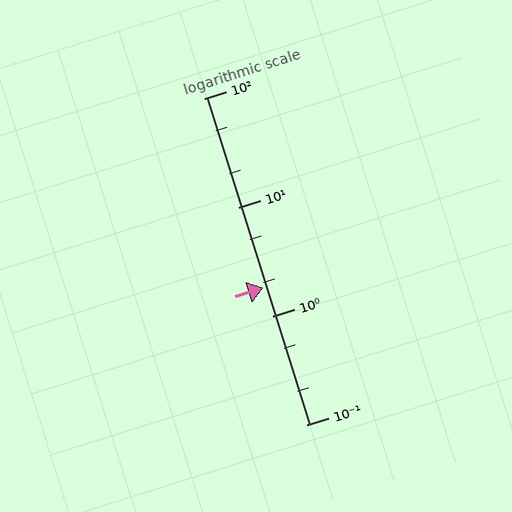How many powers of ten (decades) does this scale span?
The scale spans 3 decades, from 0.1 to 100.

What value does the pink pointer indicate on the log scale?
The pointer indicates approximately 1.8.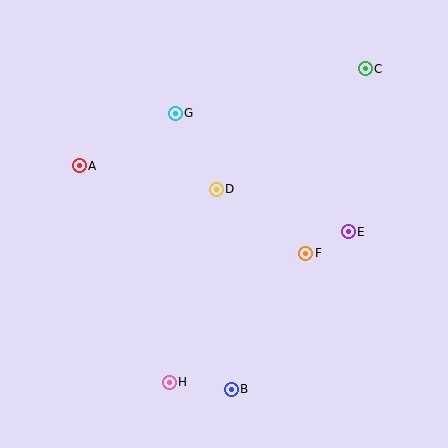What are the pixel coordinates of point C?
Point C is at (365, 69).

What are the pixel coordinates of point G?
Point G is at (175, 113).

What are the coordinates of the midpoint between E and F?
The midpoint between E and F is at (327, 242).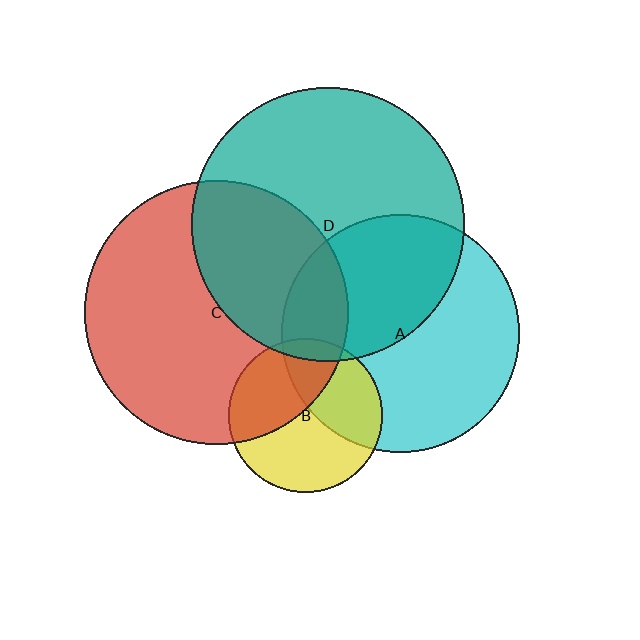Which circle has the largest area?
Circle D (teal).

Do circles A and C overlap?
Yes.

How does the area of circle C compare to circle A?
Approximately 1.2 times.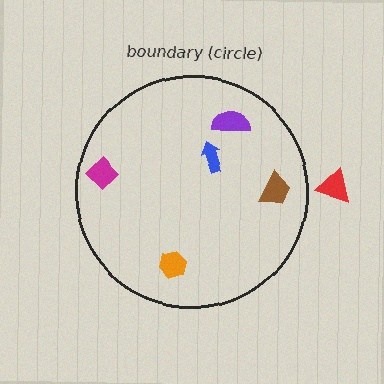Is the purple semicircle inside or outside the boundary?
Inside.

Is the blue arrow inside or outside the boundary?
Inside.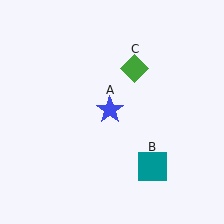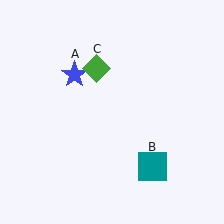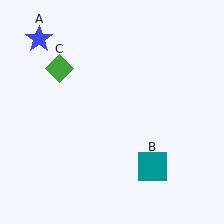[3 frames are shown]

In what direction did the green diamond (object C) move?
The green diamond (object C) moved left.